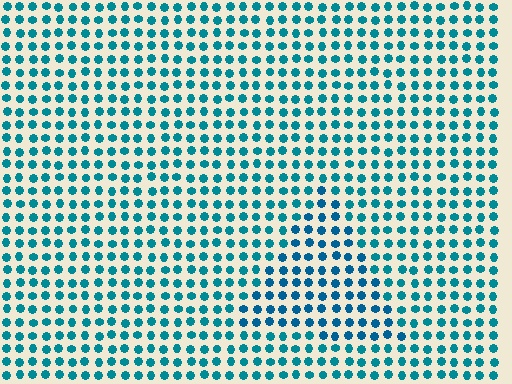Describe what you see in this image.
The image is filled with small teal elements in a uniform arrangement. A triangle-shaped region is visible where the elements are tinted to a slightly different hue, forming a subtle color boundary.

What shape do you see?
I see a triangle.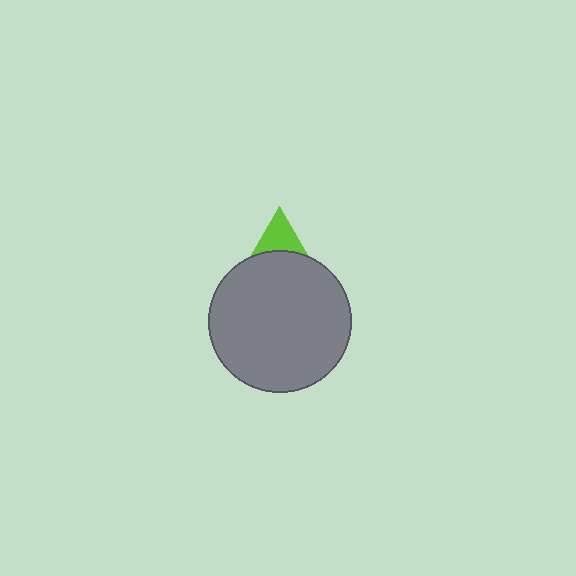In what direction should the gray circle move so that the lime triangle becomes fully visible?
The gray circle should move down. That is the shortest direction to clear the overlap and leave the lime triangle fully visible.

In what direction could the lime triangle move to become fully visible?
The lime triangle could move up. That would shift it out from behind the gray circle entirely.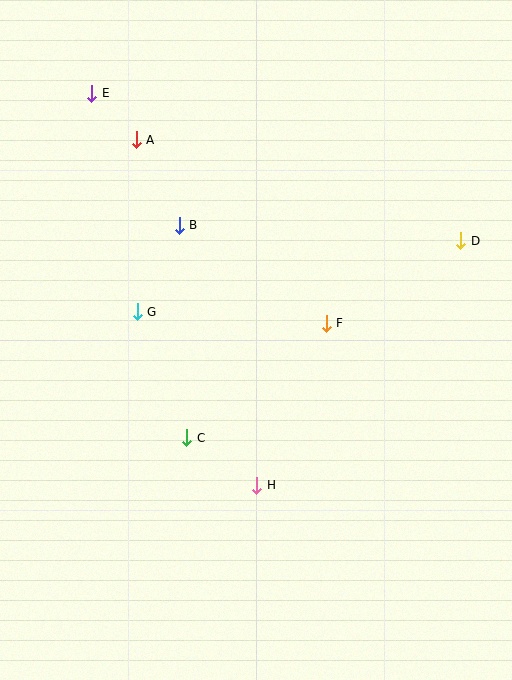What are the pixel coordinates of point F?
Point F is at (326, 323).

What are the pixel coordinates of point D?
Point D is at (461, 241).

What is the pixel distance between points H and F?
The distance between H and F is 177 pixels.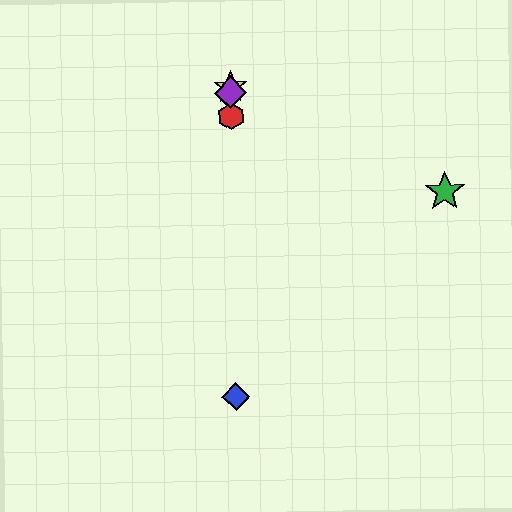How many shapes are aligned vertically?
4 shapes (the red hexagon, the blue diamond, the yellow star, the purple diamond) are aligned vertically.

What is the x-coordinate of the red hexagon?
The red hexagon is at x≈231.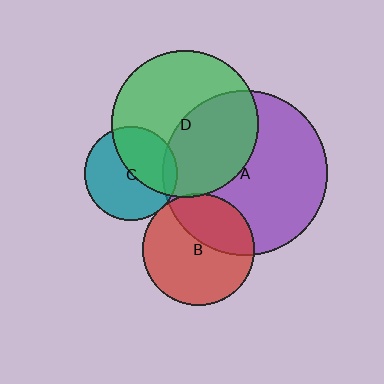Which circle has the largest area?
Circle A (purple).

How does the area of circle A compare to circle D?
Approximately 1.2 times.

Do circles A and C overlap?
Yes.